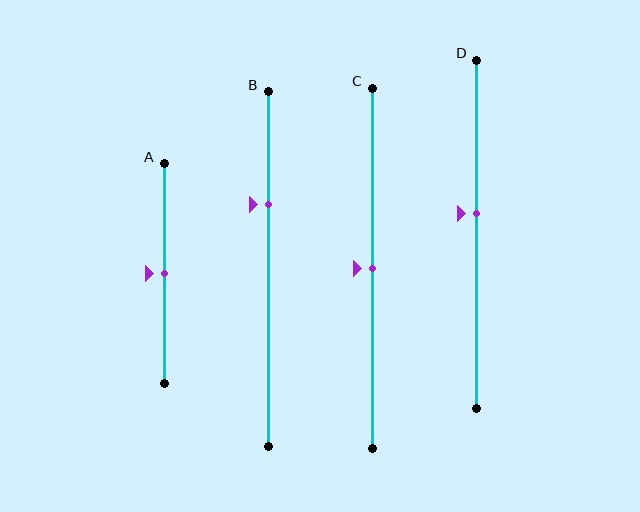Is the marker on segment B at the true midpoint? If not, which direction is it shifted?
No, the marker on segment B is shifted upward by about 18% of the segment length.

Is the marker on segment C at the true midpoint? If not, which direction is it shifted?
Yes, the marker on segment C is at the true midpoint.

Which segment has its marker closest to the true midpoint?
Segment A has its marker closest to the true midpoint.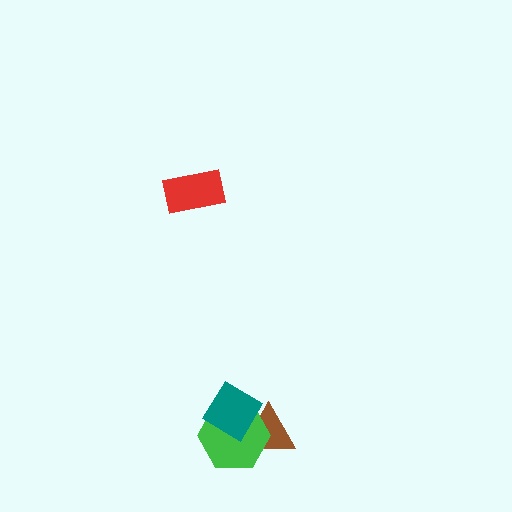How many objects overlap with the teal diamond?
2 objects overlap with the teal diamond.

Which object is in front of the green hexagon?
The teal diamond is in front of the green hexagon.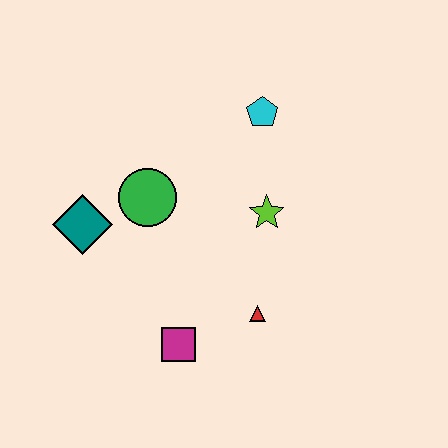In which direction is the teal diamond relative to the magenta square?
The teal diamond is above the magenta square.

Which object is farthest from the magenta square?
The cyan pentagon is farthest from the magenta square.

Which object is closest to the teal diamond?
The green circle is closest to the teal diamond.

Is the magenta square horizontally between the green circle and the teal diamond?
No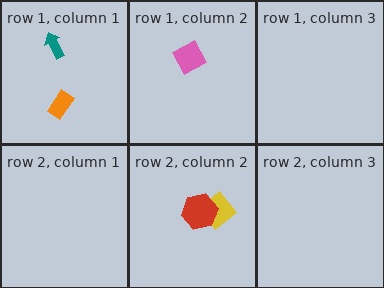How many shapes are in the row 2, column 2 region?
2.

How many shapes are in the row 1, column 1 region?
2.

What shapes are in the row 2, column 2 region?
The yellow diamond, the red hexagon.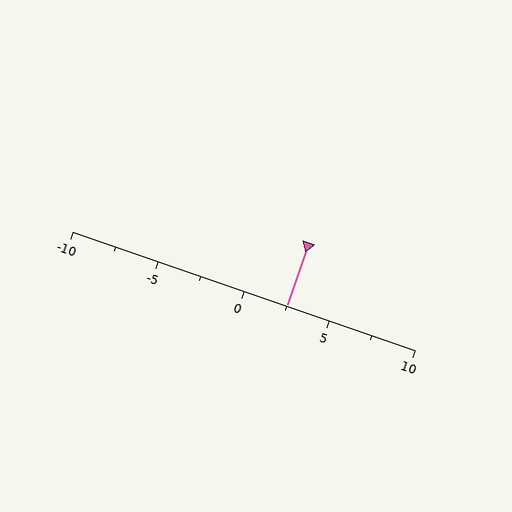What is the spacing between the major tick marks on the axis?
The major ticks are spaced 5 apart.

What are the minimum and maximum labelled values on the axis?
The axis runs from -10 to 10.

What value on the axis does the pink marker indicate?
The marker indicates approximately 2.5.